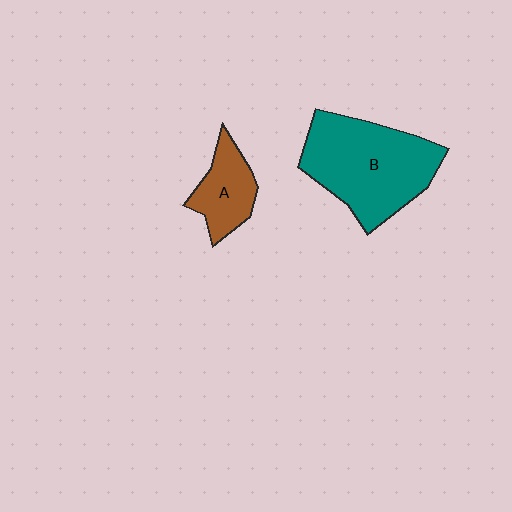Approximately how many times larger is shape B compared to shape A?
Approximately 2.4 times.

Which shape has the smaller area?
Shape A (brown).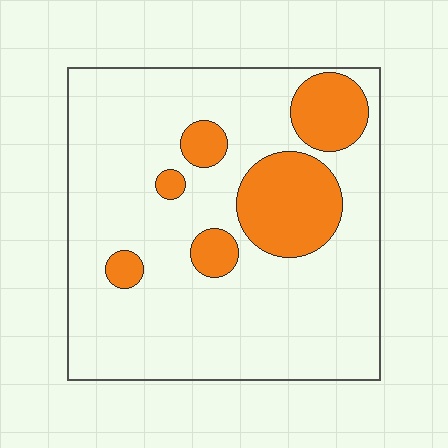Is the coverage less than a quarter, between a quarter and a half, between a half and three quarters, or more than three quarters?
Less than a quarter.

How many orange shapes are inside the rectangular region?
6.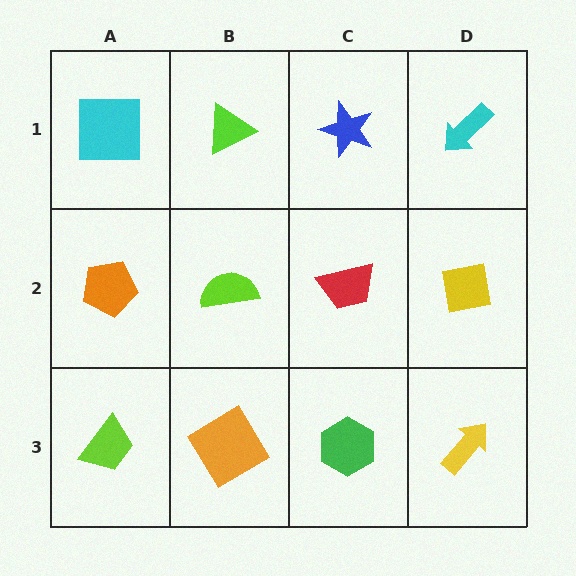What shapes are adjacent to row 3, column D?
A yellow square (row 2, column D), a green hexagon (row 3, column C).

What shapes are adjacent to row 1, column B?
A lime semicircle (row 2, column B), a cyan square (row 1, column A), a blue star (row 1, column C).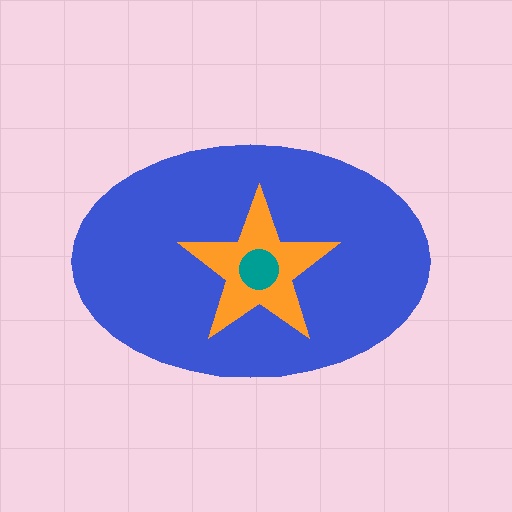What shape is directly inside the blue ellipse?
The orange star.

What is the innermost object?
The teal circle.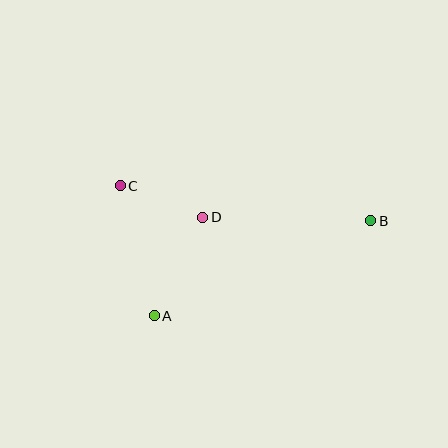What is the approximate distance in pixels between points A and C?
The distance between A and C is approximately 134 pixels.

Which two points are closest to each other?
Points C and D are closest to each other.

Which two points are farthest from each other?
Points B and C are farthest from each other.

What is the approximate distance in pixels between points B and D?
The distance between B and D is approximately 168 pixels.